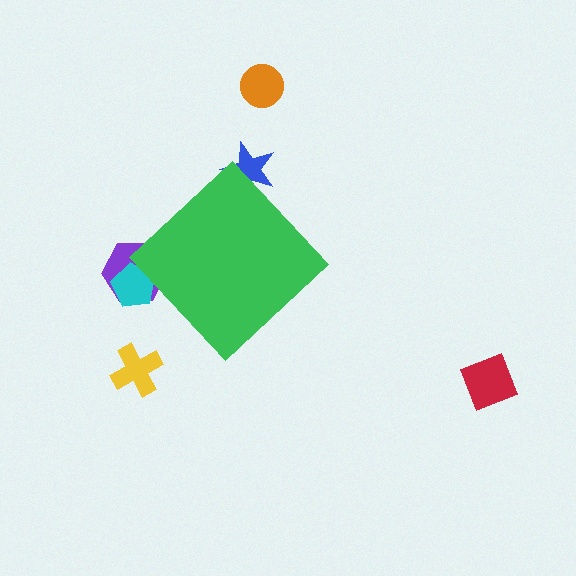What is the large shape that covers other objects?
A green diamond.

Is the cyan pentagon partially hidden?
Yes, the cyan pentagon is partially hidden behind the green diamond.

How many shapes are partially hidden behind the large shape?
3 shapes are partially hidden.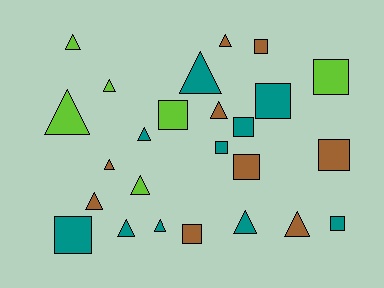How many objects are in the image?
There are 25 objects.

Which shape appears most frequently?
Triangle, with 14 objects.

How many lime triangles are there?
There are 4 lime triangles.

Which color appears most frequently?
Teal, with 10 objects.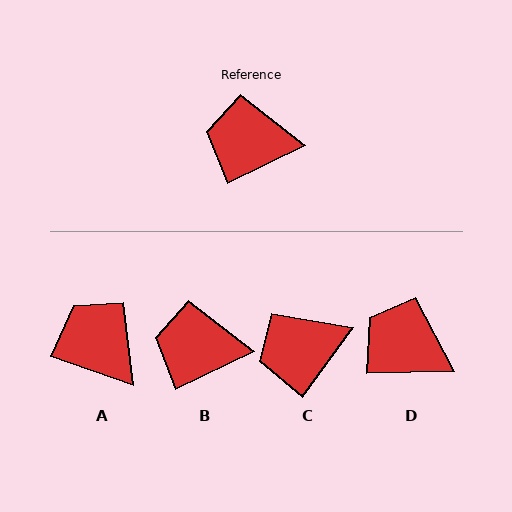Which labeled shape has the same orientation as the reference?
B.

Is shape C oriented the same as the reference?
No, it is off by about 28 degrees.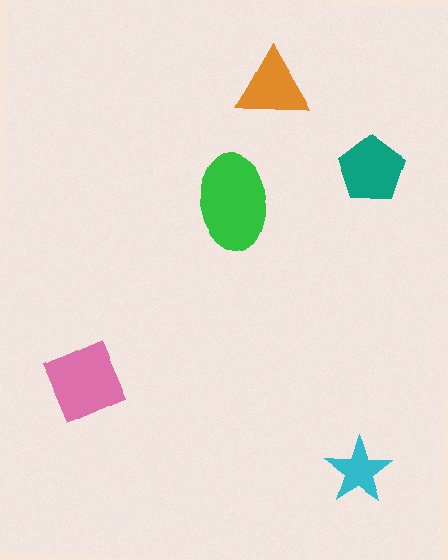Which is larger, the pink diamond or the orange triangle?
The pink diamond.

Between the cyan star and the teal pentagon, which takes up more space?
The teal pentagon.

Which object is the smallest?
The cyan star.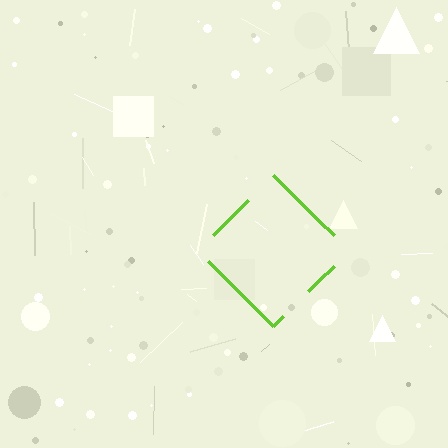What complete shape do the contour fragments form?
The contour fragments form a diamond.